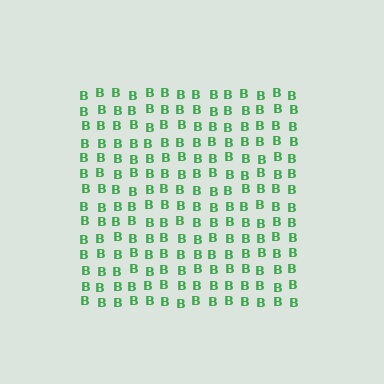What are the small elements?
The small elements are letter B's.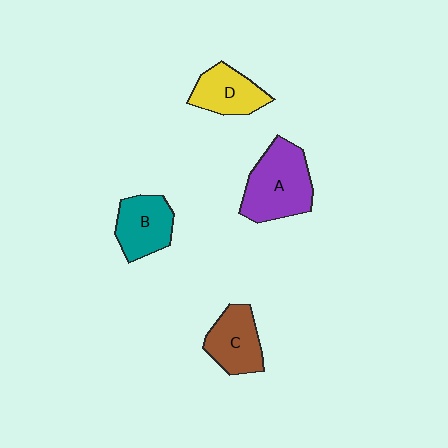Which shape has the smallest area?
Shape D (yellow).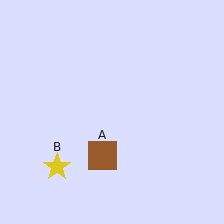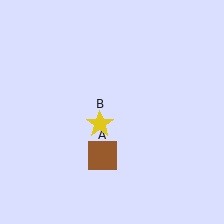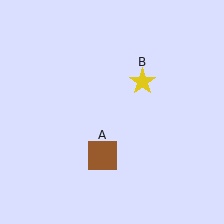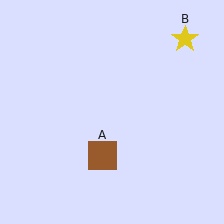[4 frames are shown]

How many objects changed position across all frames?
1 object changed position: yellow star (object B).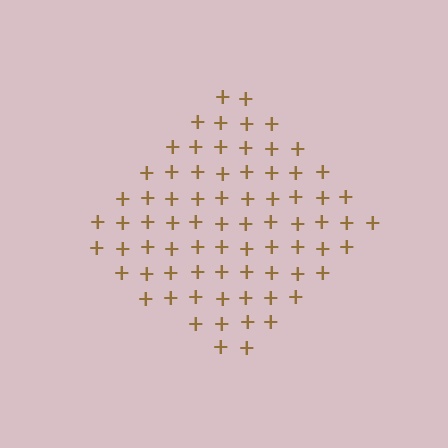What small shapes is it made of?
It is made of small plus signs.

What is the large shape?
The large shape is a diamond.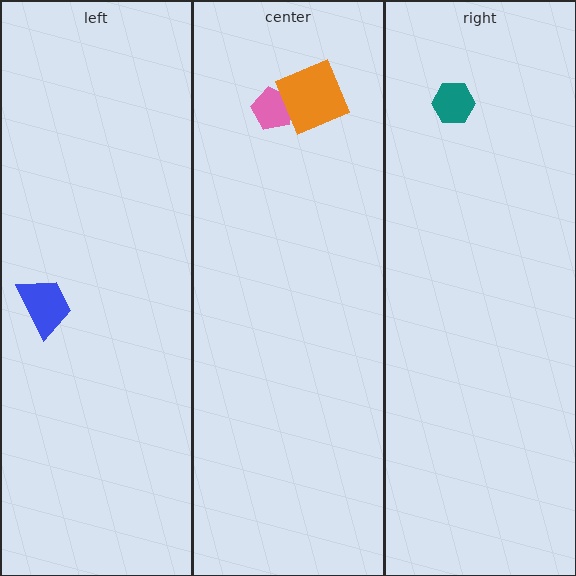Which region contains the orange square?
The center region.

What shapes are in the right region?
The teal hexagon.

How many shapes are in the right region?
1.